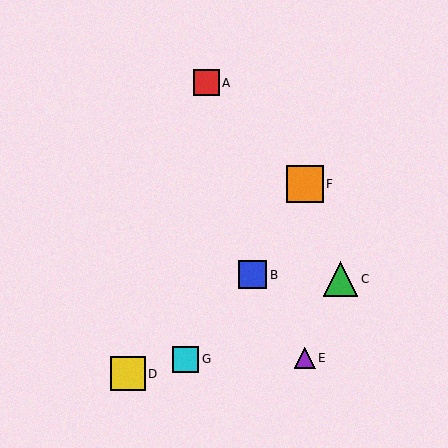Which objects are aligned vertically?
Objects E, F are aligned vertically.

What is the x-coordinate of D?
Object D is at x≈128.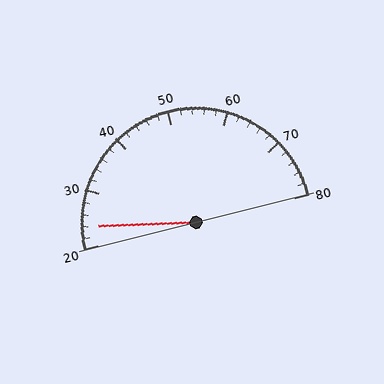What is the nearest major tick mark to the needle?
The nearest major tick mark is 20.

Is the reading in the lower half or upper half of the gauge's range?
The reading is in the lower half of the range (20 to 80).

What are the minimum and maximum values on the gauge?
The gauge ranges from 20 to 80.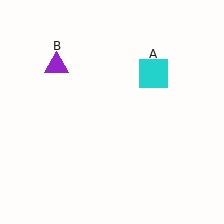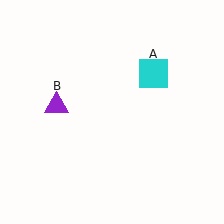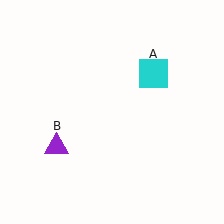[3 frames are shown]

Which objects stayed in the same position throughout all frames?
Cyan square (object A) remained stationary.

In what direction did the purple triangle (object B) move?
The purple triangle (object B) moved down.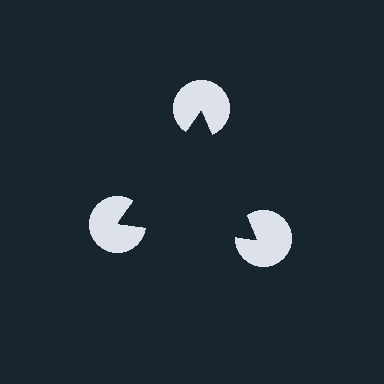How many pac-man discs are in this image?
There are 3 — one at each vertex of the illusory triangle.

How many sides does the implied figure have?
3 sides.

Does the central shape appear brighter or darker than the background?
It typically appears slightly darker than the background, even though no actual brightness change is drawn.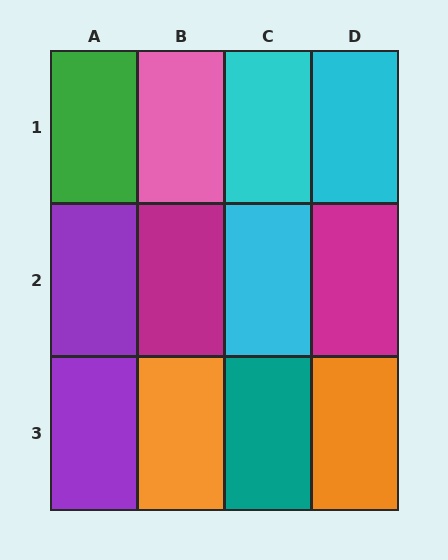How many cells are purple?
2 cells are purple.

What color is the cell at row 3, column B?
Orange.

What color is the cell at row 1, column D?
Cyan.